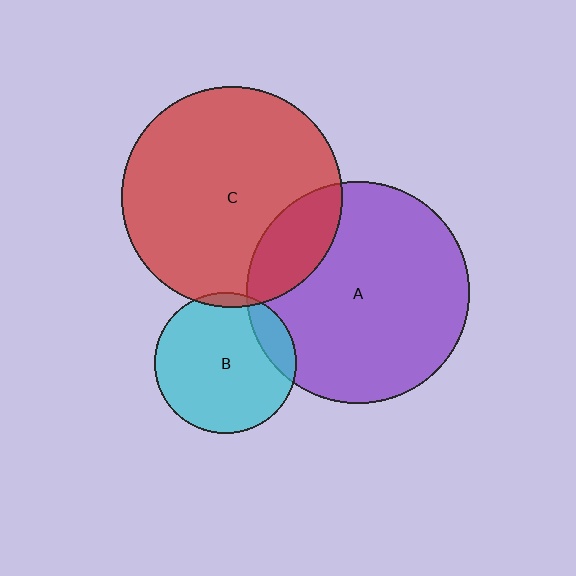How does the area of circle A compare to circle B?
Approximately 2.5 times.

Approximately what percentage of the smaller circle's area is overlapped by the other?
Approximately 5%.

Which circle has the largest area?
Circle A (purple).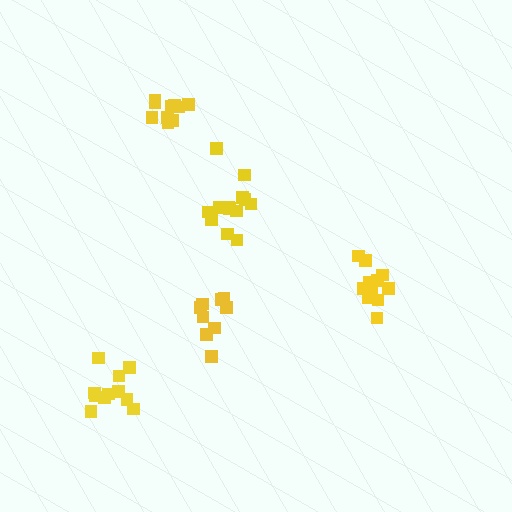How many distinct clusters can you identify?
There are 5 distinct clusters.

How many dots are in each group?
Group 1: 9 dots, Group 2: 13 dots, Group 3: 11 dots, Group 4: 12 dots, Group 5: 10 dots (55 total).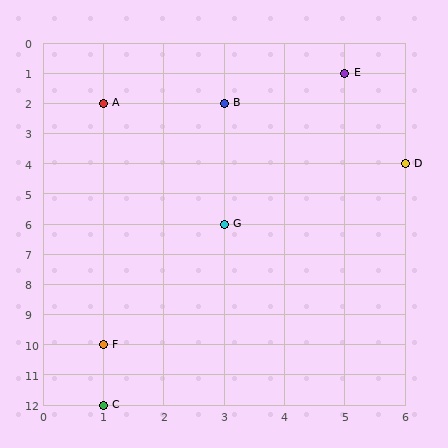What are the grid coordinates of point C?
Point C is at grid coordinates (1, 12).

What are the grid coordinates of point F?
Point F is at grid coordinates (1, 10).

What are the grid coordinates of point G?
Point G is at grid coordinates (3, 6).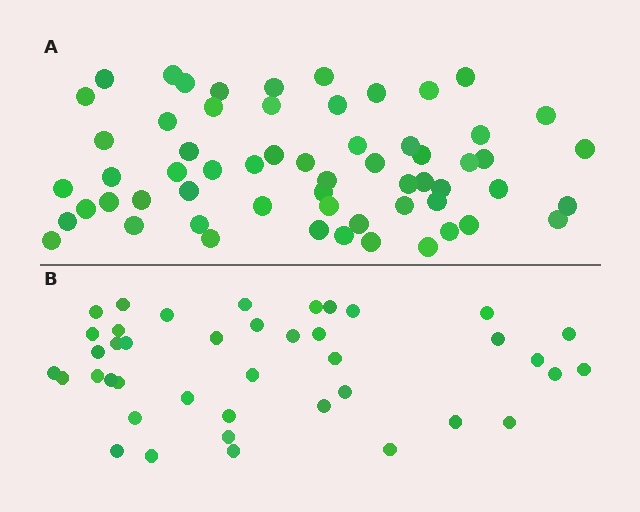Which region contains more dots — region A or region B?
Region A (the top region) has more dots.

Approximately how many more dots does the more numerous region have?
Region A has approximately 20 more dots than region B.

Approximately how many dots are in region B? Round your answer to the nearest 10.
About 40 dots. (The exact count is 41, which rounds to 40.)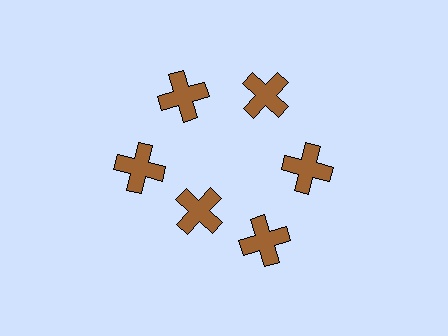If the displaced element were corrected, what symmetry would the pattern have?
It would have 6-fold rotational symmetry — the pattern would map onto itself every 60 degrees.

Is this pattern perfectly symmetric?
No. The 6 brown crosses are arranged in a ring, but one element near the 7 o'clock position is pulled inward toward the center, breaking the 6-fold rotational symmetry.